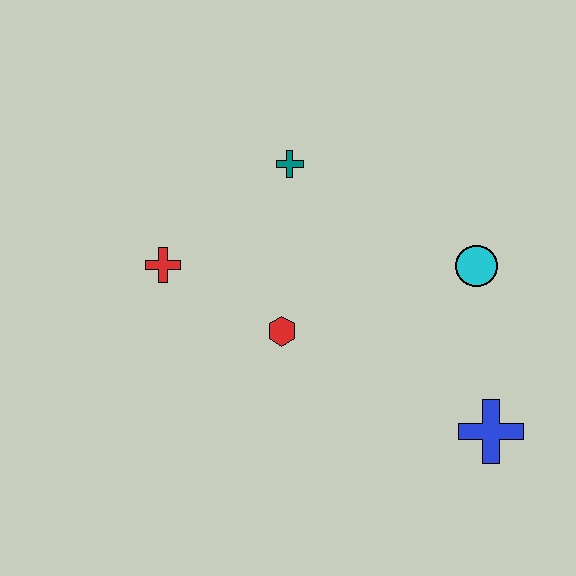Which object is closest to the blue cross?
The cyan circle is closest to the blue cross.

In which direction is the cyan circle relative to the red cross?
The cyan circle is to the right of the red cross.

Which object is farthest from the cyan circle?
The red cross is farthest from the cyan circle.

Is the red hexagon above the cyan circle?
No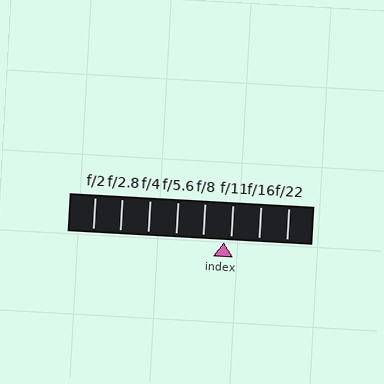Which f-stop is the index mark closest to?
The index mark is closest to f/11.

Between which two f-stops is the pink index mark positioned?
The index mark is between f/8 and f/11.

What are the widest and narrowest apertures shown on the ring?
The widest aperture shown is f/2 and the narrowest is f/22.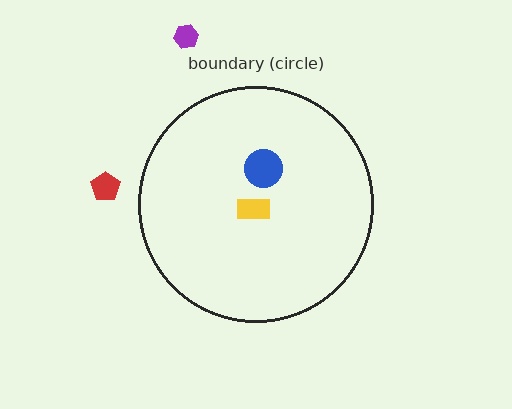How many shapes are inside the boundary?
2 inside, 2 outside.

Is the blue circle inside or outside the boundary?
Inside.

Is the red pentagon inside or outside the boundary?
Outside.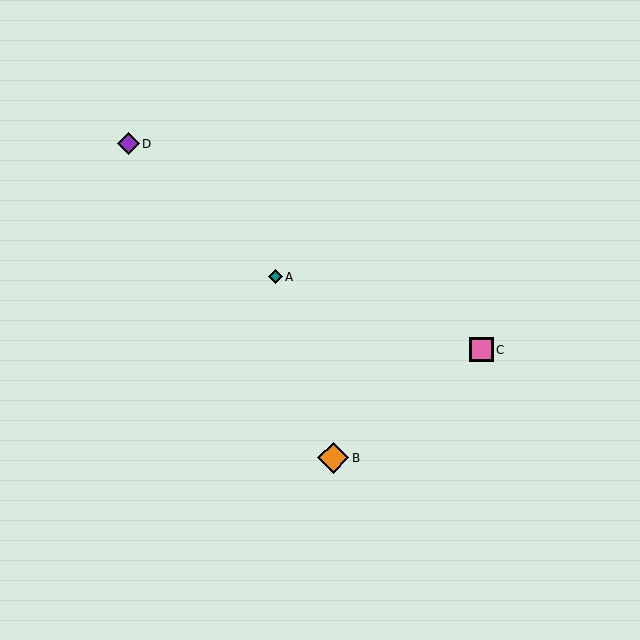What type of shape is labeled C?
Shape C is a pink square.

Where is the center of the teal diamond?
The center of the teal diamond is at (275, 277).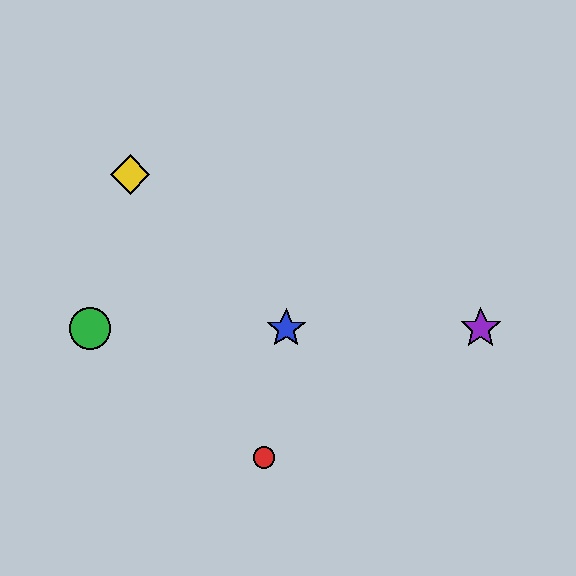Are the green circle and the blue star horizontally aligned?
Yes, both are at y≈328.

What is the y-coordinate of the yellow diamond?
The yellow diamond is at y≈174.